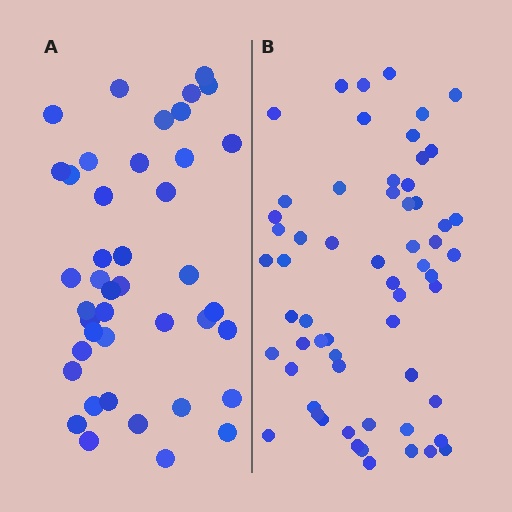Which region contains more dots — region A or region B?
Region B (the right region) has more dots.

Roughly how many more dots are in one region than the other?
Region B has approximately 20 more dots than region A.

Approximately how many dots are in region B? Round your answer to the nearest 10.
About 60 dots.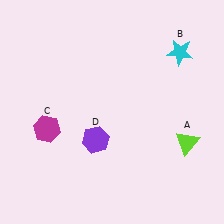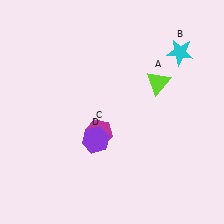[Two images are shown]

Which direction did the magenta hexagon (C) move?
The magenta hexagon (C) moved right.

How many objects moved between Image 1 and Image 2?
2 objects moved between the two images.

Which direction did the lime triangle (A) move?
The lime triangle (A) moved up.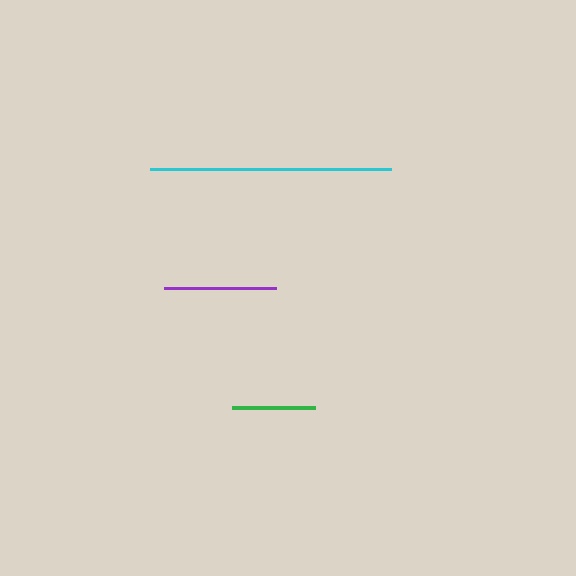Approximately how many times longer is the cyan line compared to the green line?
The cyan line is approximately 2.9 times the length of the green line.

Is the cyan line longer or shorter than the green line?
The cyan line is longer than the green line.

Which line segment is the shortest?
The green line is the shortest at approximately 83 pixels.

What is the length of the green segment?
The green segment is approximately 83 pixels long.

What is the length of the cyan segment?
The cyan segment is approximately 242 pixels long.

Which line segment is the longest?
The cyan line is the longest at approximately 242 pixels.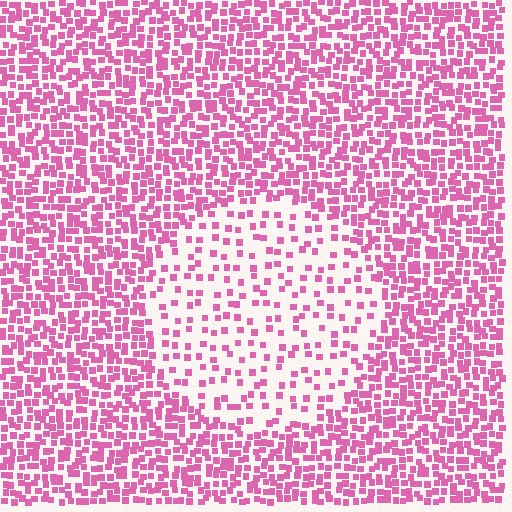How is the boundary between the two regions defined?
The boundary is defined by a change in element density (approximately 2.5x ratio). All elements are the same color, size, and shape.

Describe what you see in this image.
The image contains small pink elements arranged at two different densities. A circle-shaped region is visible where the elements are less densely packed than the surrounding area.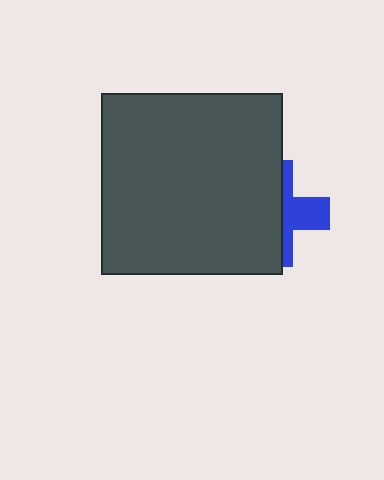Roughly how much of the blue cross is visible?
A small part of it is visible (roughly 38%).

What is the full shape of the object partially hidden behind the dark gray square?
The partially hidden object is a blue cross.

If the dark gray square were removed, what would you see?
You would see the complete blue cross.